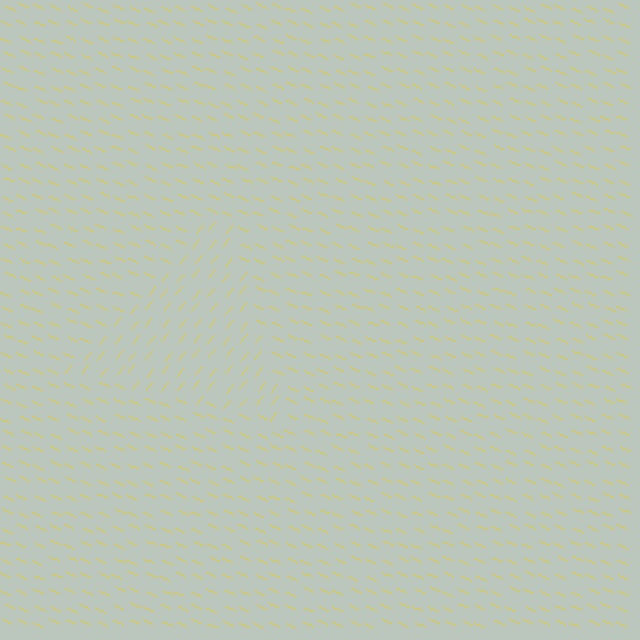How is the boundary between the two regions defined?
The boundary is defined purely by a change in line orientation (approximately 73 degrees difference). All lines are the same color and thickness.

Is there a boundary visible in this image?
Yes, there is a texture boundary formed by a change in line orientation.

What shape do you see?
I see a triangle.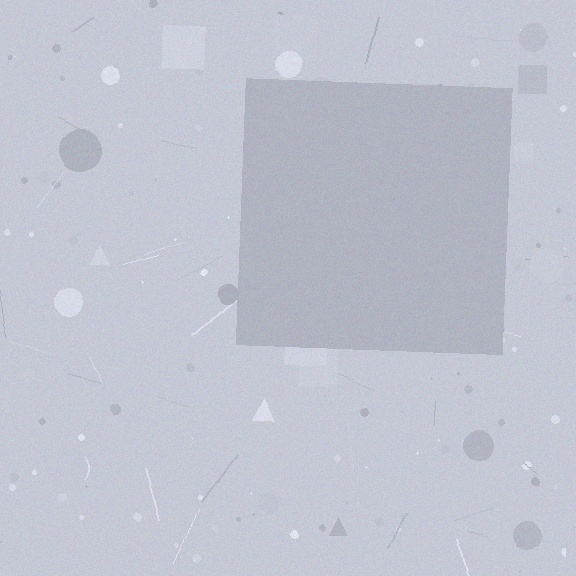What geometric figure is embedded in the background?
A square is embedded in the background.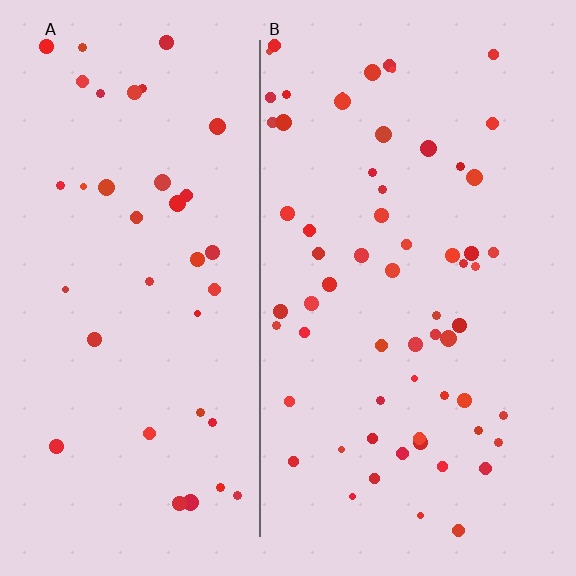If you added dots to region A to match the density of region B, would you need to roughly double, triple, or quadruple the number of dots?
Approximately double.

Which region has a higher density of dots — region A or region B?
B (the right).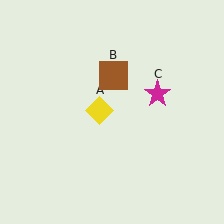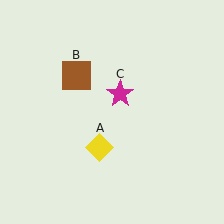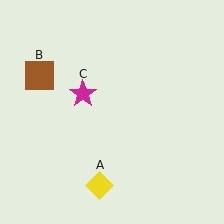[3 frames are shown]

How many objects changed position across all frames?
3 objects changed position: yellow diamond (object A), brown square (object B), magenta star (object C).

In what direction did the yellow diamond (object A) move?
The yellow diamond (object A) moved down.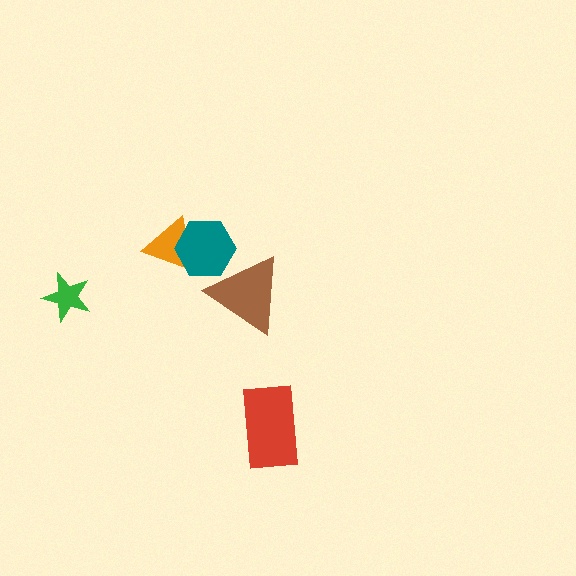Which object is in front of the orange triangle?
The teal hexagon is in front of the orange triangle.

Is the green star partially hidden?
No, no other shape covers it.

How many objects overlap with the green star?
0 objects overlap with the green star.